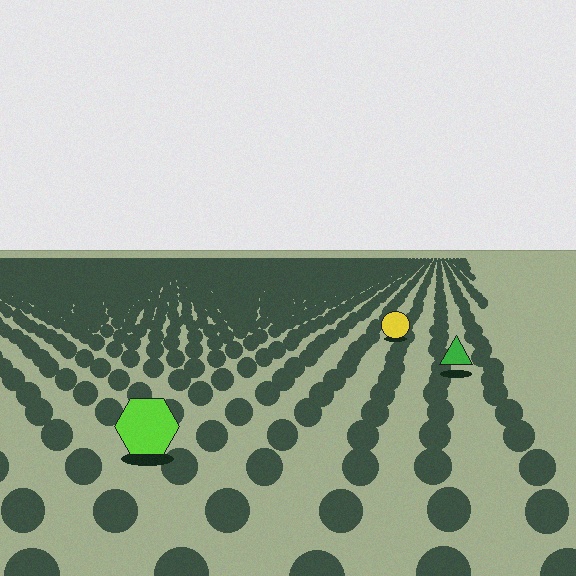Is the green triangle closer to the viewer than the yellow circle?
Yes. The green triangle is closer — you can tell from the texture gradient: the ground texture is coarser near it.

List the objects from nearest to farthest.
From nearest to farthest: the lime hexagon, the green triangle, the yellow circle.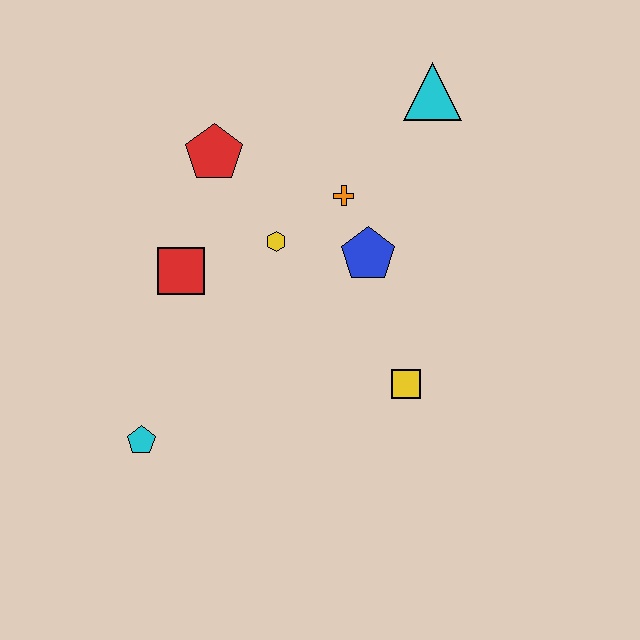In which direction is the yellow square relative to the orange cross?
The yellow square is below the orange cross.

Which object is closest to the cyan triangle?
The orange cross is closest to the cyan triangle.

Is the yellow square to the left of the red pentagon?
No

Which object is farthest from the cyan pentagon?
The cyan triangle is farthest from the cyan pentagon.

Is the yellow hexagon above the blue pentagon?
Yes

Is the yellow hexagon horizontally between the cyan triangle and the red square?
Yes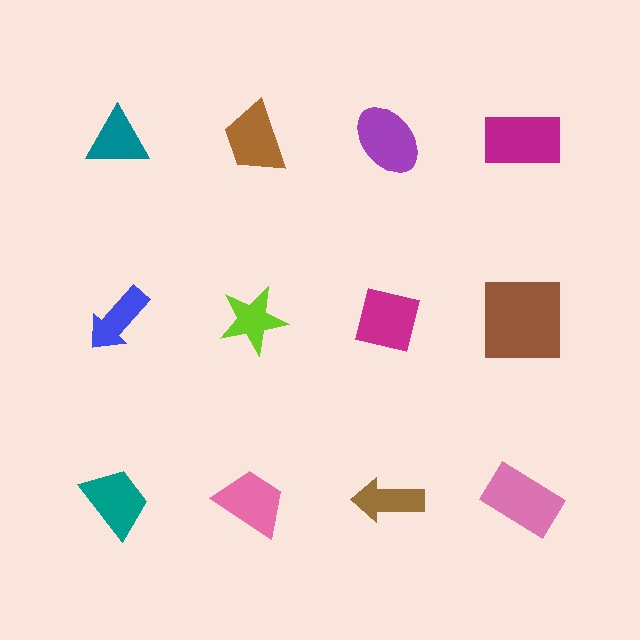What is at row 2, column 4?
A brown square.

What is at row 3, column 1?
A teal trapezoid.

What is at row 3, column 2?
A pink trapezoid.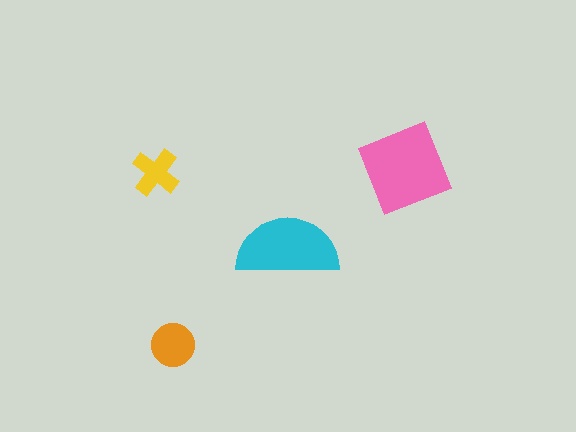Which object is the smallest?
The yellow cross.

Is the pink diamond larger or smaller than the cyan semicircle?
Larger.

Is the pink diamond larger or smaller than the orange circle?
Larger.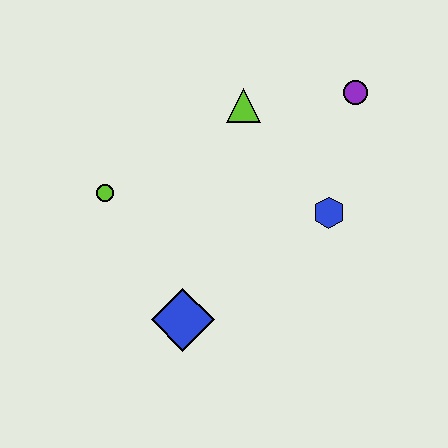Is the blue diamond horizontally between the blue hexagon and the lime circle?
Yes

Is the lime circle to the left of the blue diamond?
Yes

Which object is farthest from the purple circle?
The blue diamond is farthest from the purple circle.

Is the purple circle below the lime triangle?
No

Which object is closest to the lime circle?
The blue diamond is closest to the lime circle.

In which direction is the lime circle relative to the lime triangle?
The lime circle is to the left of the lime triangle.